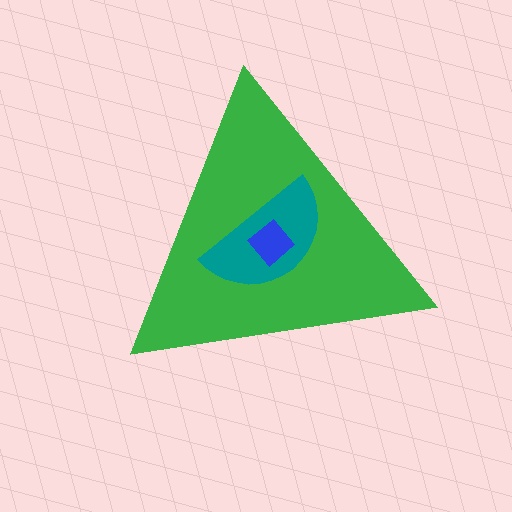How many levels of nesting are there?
3.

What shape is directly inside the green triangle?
The teal semicircle.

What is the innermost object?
The blue diamond.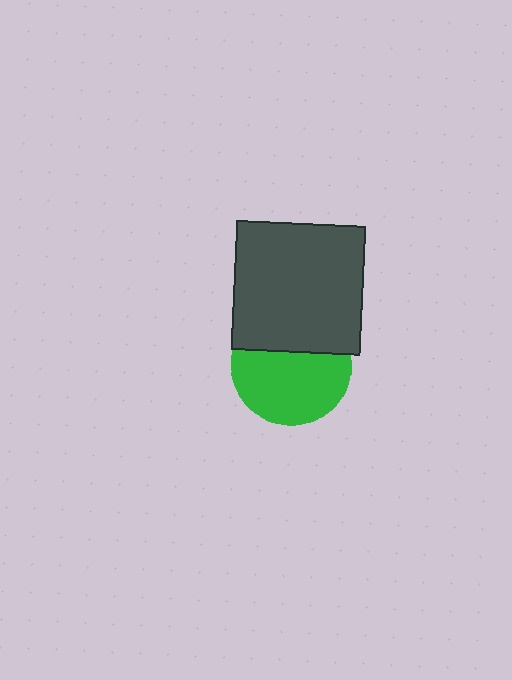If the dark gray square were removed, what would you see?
You would see the complete green circle.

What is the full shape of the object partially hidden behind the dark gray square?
The partially hidden object is a green circle.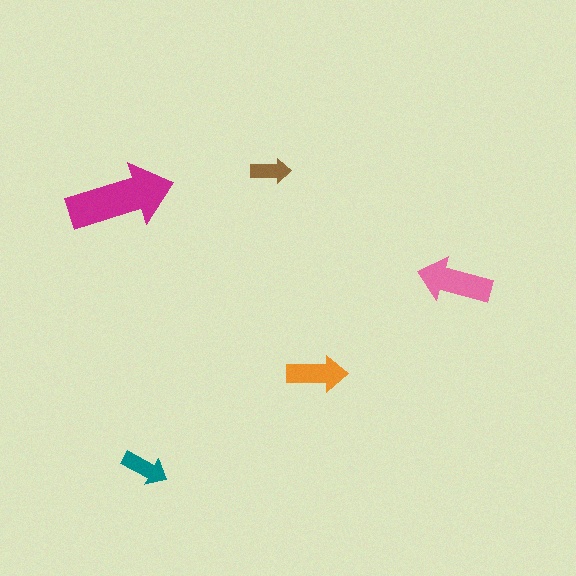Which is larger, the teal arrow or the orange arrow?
The orange one.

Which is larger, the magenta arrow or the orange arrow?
The magenta one.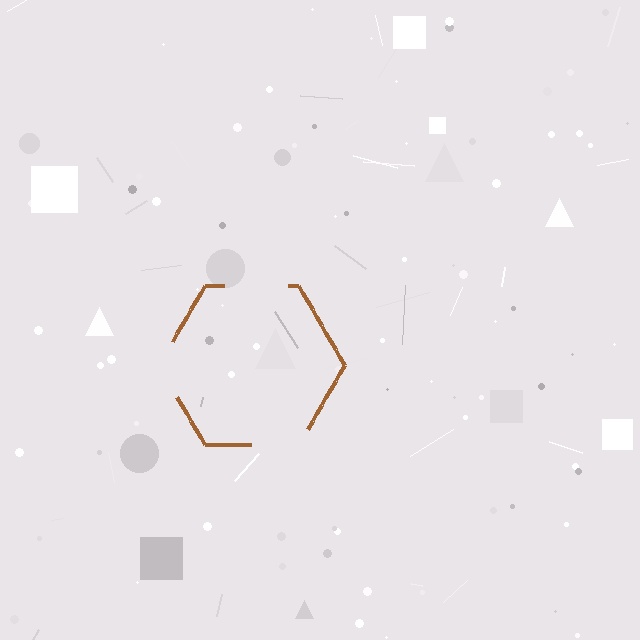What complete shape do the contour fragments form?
The contour fragments form a hexagon.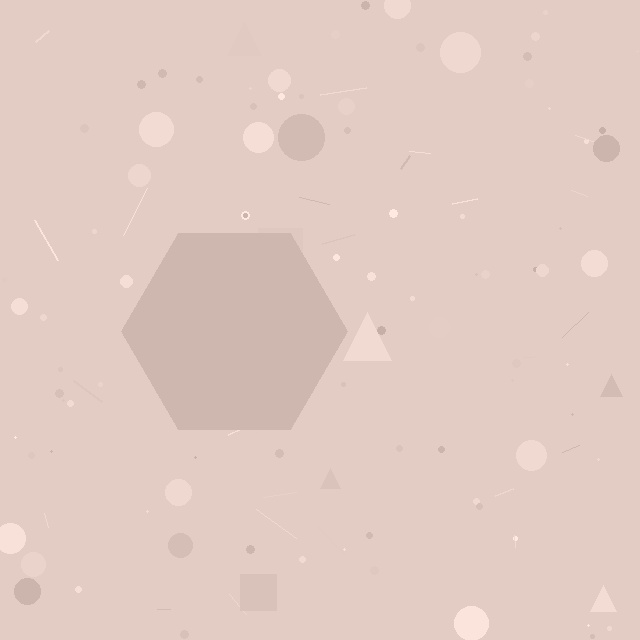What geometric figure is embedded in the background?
A hexagon is embedded in the background.